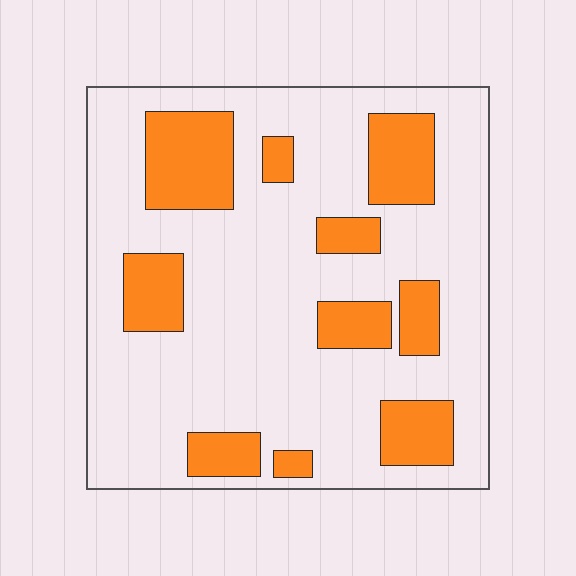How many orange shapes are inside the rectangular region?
10.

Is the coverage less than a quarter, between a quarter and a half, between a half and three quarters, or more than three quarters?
Less than a quarter.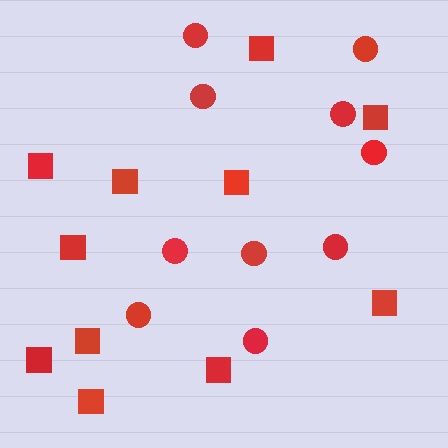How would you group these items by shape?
There are 2 groups: one group of circles (10) and one group of squares (11).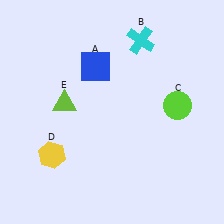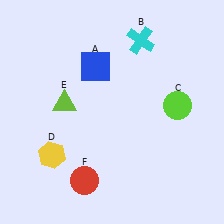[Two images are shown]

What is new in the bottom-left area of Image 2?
A red circle (F) was added in the bottom-left area of Image 2.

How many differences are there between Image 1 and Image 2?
There is 1 difference between the two images.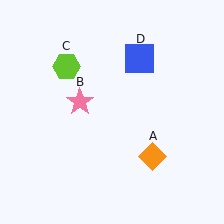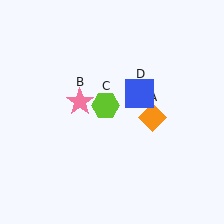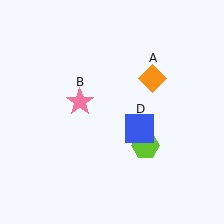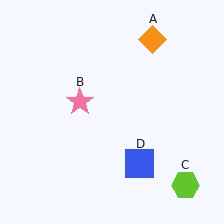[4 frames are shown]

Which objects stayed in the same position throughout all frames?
Pink star (object B) remained stationary.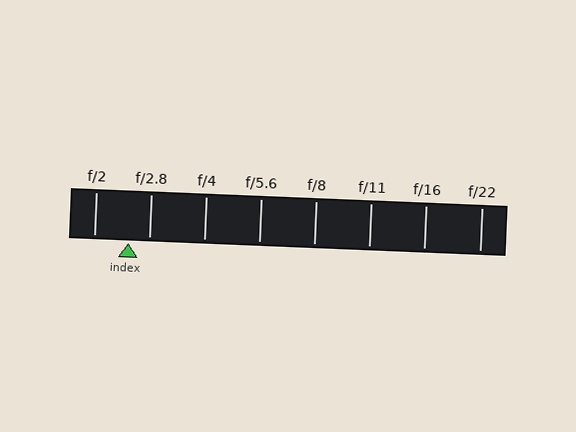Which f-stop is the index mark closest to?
The index mark is closest to f/2.8.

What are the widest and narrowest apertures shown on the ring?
The widest aperture shown is f/2 and the narrowest is f/22.